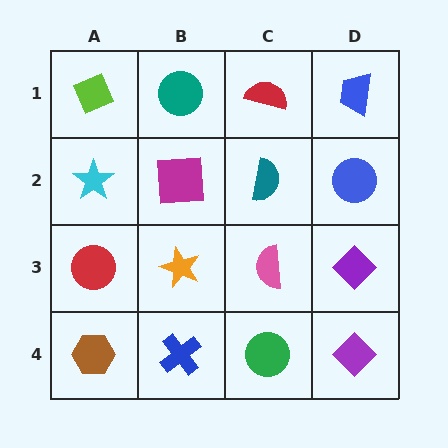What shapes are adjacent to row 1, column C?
A teal semicircle (row 2, column C), a teal circle (row 1, column B), a blue trapezoid (row 1, column D).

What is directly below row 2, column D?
A purple diamond.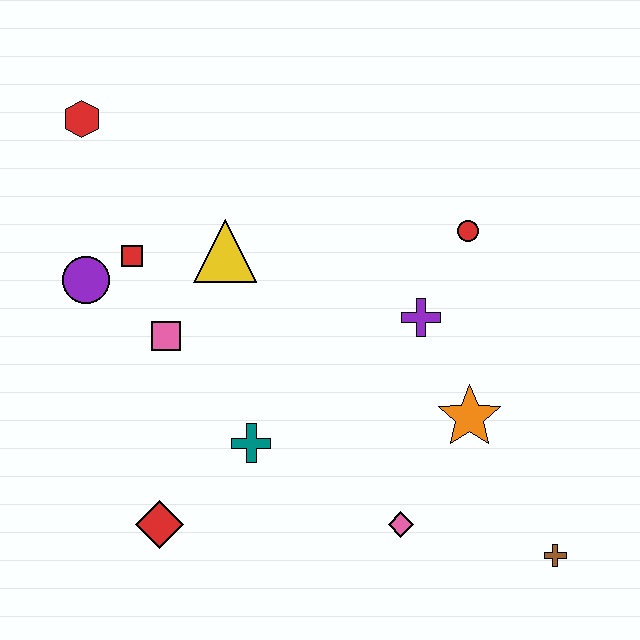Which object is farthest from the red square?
The brown cross is farthest from the red square.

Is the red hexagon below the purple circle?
No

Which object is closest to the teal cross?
The red diamond is closest to the teal cross.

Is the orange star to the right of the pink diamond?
Yes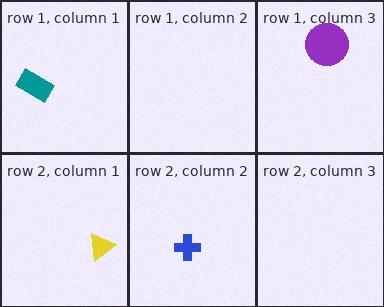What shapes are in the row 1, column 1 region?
The teal rectangle.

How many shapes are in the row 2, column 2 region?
1.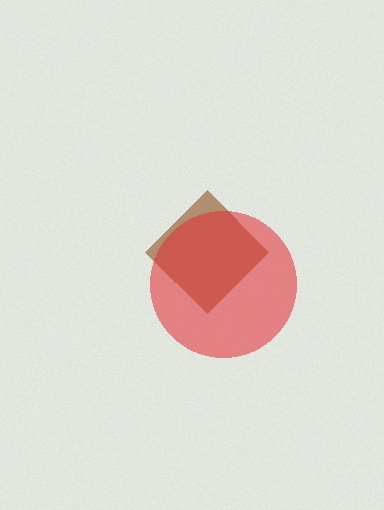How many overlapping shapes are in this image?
There are 2 overlapping shapes in the image.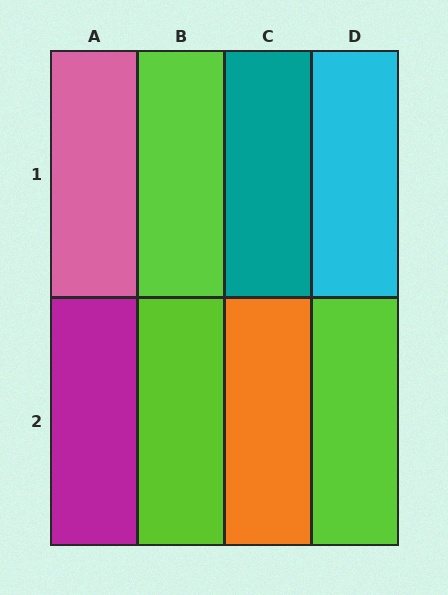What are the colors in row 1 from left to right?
Pink, lime, teal, cyan.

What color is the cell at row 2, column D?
Lime.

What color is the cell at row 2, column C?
Orange.